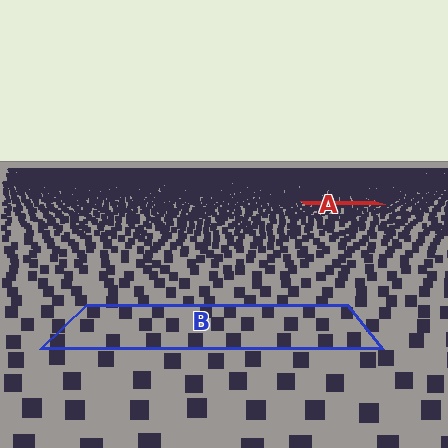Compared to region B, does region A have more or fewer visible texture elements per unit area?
Region A has more texture elements per unit area — they are packed more densely because it is farther away.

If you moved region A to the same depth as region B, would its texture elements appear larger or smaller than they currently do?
They would appear larger. At a closer depth, the same texture elements are projected at a bigger on-screen size.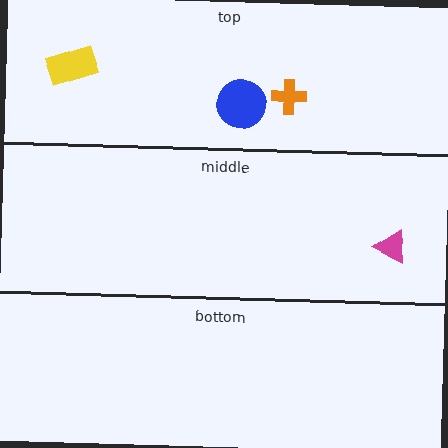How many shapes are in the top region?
3.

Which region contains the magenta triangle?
The middle region.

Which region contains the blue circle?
The top region.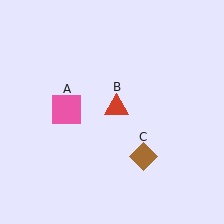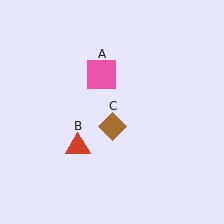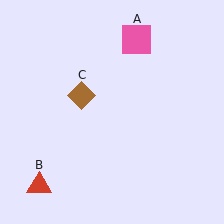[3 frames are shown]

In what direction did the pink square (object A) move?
The pink square (object A) moved up and to the right.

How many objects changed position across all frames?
3 objects changed position: pink square (object A), red triangle (object B), brown diamond (object C).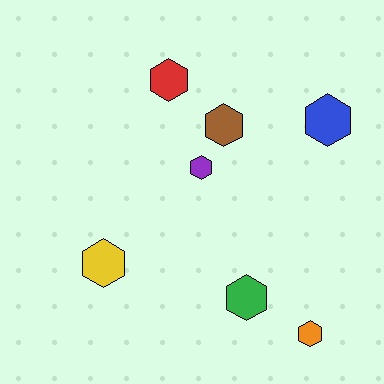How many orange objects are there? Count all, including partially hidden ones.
There is 1 orange object.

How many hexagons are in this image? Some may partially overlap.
There are 7 hexagons.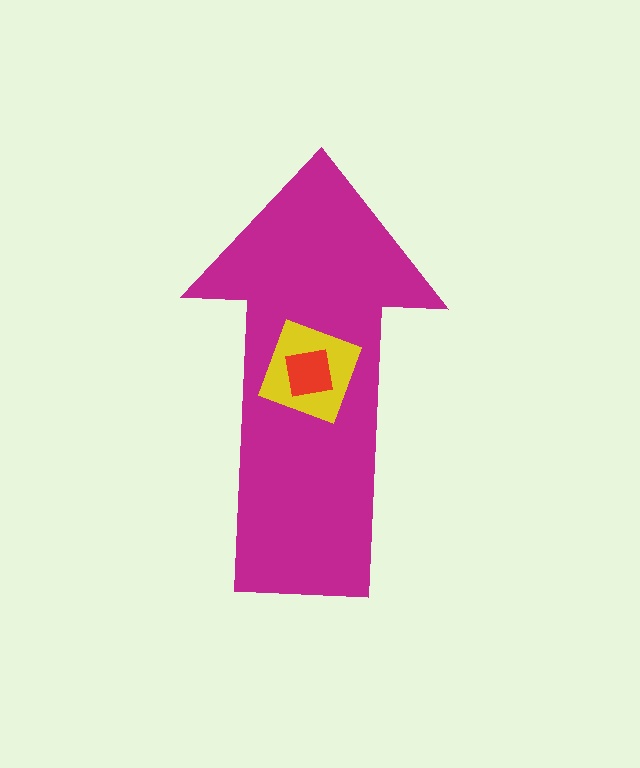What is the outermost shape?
The magenta arrow.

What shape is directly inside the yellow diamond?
The red square.